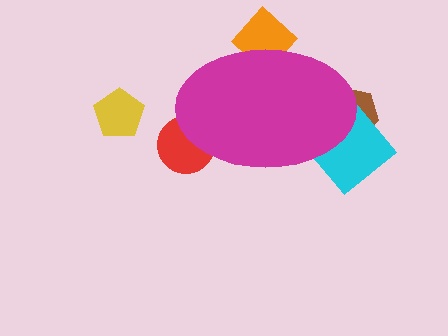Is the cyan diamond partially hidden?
Yes, the cyan diamond is partially hidden behind the magenta ellipse.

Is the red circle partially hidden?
Yes, the red circle is partially hidden behind the magenta ellipse.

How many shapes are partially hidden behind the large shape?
4 shapes are partially hidden.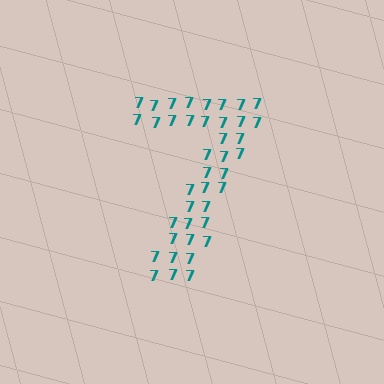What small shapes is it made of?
It is made of small digit 7's.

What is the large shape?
The large shape is the digit 7.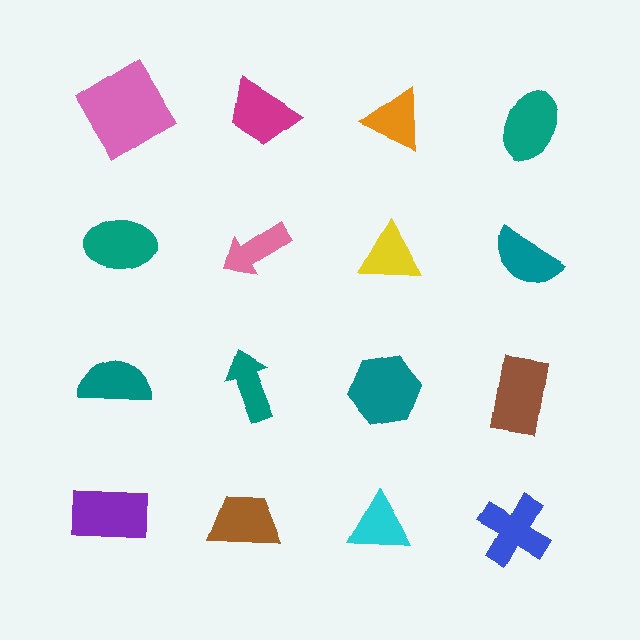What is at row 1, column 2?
A magenta trapezoid.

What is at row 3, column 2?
A teal arrow.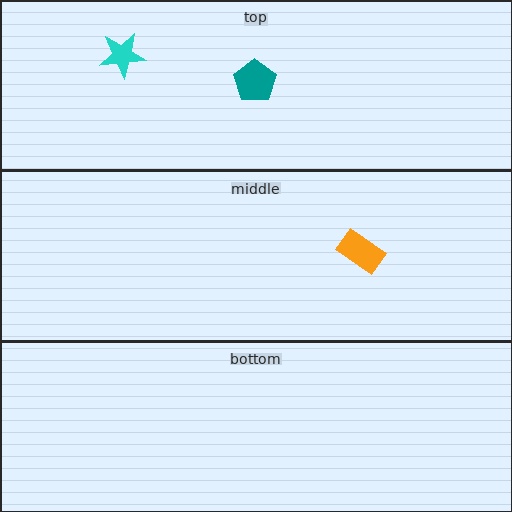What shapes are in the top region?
The teal pentagon, the cyan star.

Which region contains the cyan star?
The top region.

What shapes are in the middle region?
The orange rectangle.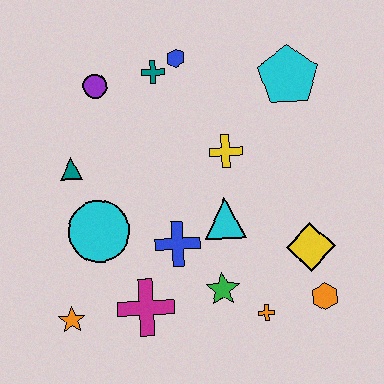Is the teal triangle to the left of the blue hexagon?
Yes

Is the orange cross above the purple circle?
No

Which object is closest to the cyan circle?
The teal triangle is closest to the cyan circle.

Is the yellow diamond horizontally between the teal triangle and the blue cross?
No